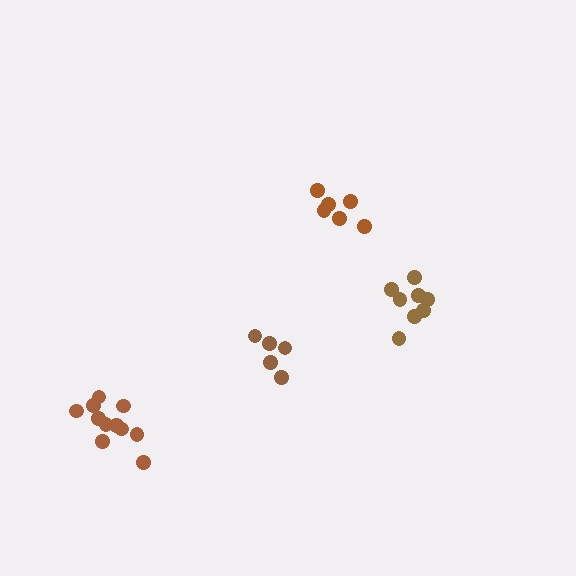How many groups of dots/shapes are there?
There are 4 groups.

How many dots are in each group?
Group 1: 8 dots, Group 2: 5 dots, Group 3: 6 dots, Group 4: 11 dots (30 total).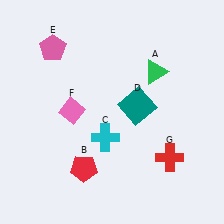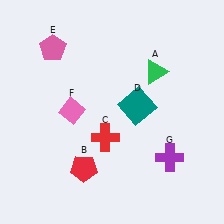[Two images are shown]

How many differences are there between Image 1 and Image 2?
There are 2 differences between the two images.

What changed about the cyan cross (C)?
In Image 1, C is cyan. In Image 2, it changed to red.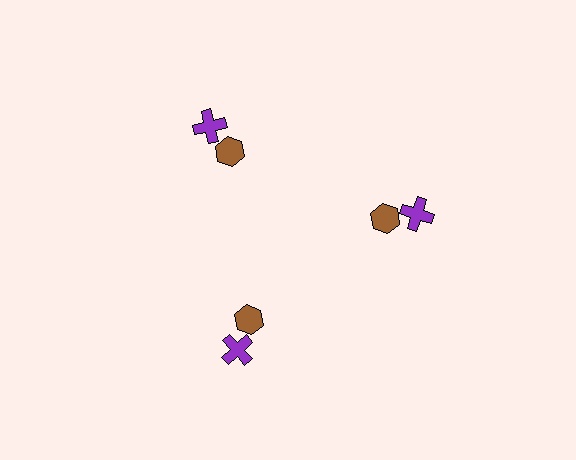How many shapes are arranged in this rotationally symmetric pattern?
There are 6 shapes, arranged in 3 groups of 2.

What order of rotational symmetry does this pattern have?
This pattern has 3-fold rotational symmetry.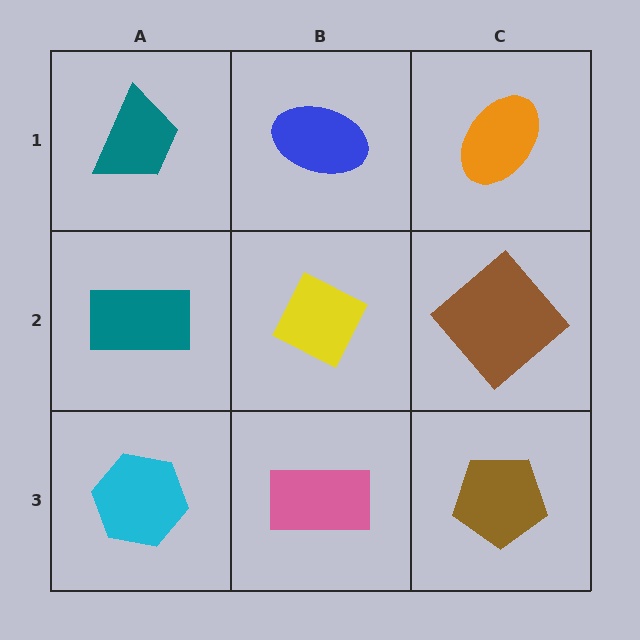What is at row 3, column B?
A pink rectangle.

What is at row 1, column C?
An orange ellipse.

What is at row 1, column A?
A teal trapezoid.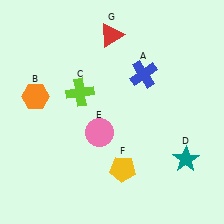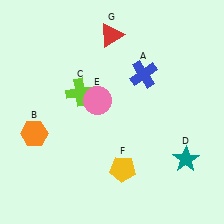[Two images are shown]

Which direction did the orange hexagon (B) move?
The orange hexagon (B) moved down.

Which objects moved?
The objects that moved are: the orange hexagon (B), the pink circle (E).